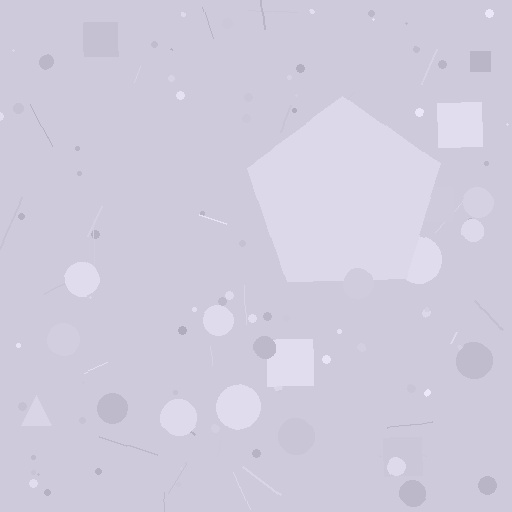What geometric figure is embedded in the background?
A pentagon is embedded in the background.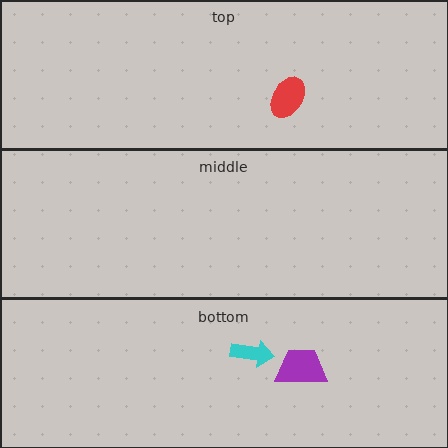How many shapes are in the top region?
1.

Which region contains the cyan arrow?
The bottom region.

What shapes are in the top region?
The red ellipse.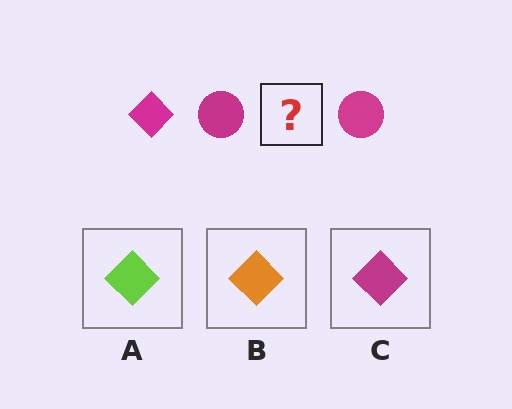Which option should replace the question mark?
Option C.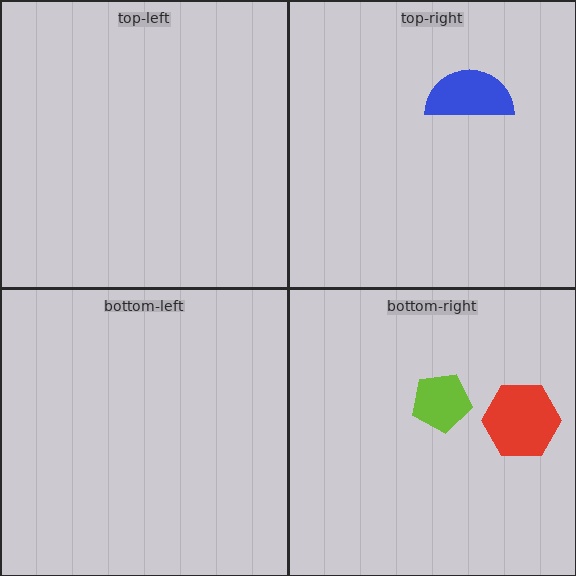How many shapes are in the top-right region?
1.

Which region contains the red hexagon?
The bottom-right region.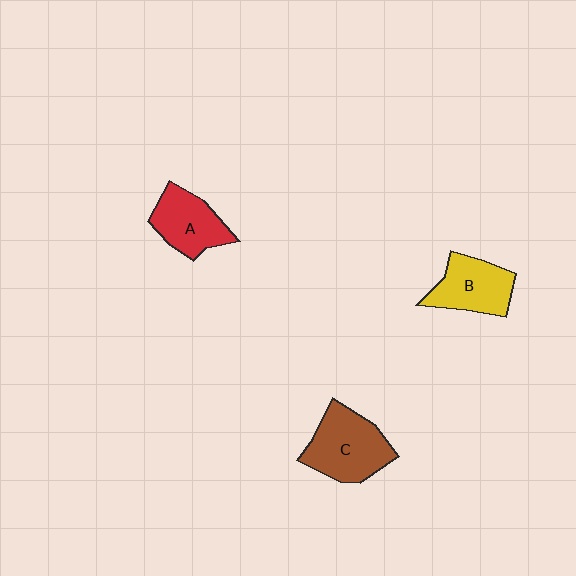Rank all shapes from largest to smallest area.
From largest to smallest: C (brown), B (yellow), A (red).